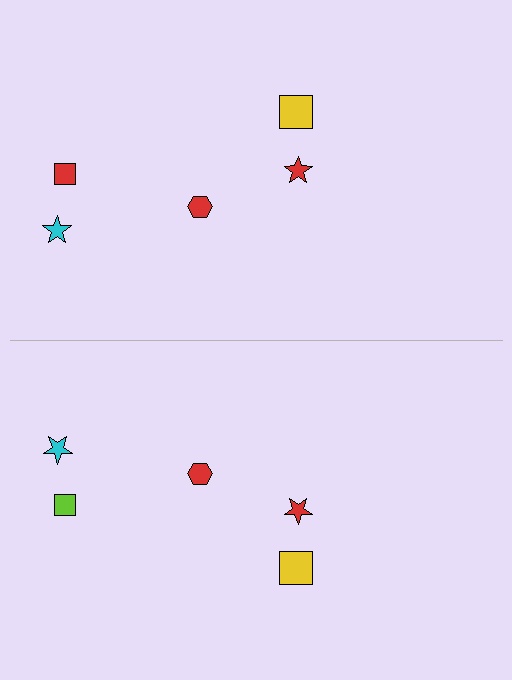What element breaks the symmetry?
The lime square on the bottom side breaks the symmetry — its mirror counterpart is red.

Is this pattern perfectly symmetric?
No, the pattern is not perfectly symmetric. The lime square on the bottom side breaks the symmetry — its mirror counterpart is red.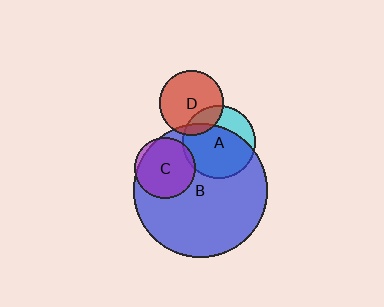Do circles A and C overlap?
Yes.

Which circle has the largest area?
Circle B (blue).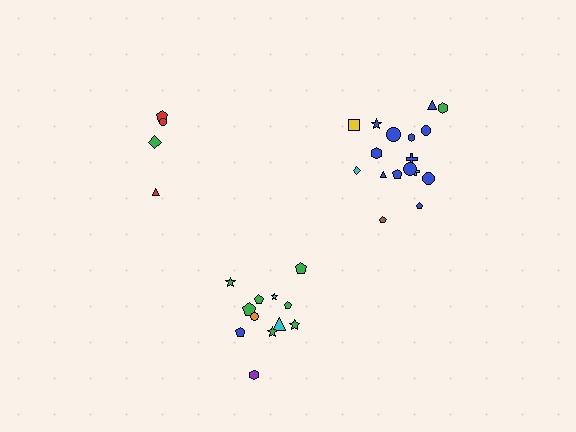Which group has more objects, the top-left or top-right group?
The top-right group.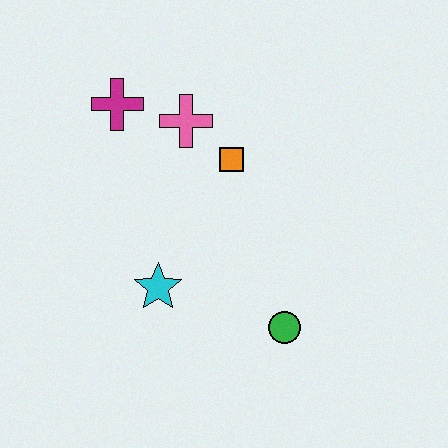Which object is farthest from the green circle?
The magenta cross is farthest from the green circle.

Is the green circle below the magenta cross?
Yes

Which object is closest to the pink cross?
The orange square is closest to the pink cross.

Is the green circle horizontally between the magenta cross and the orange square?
No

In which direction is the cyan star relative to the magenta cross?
The cyan star is below the magenta cross.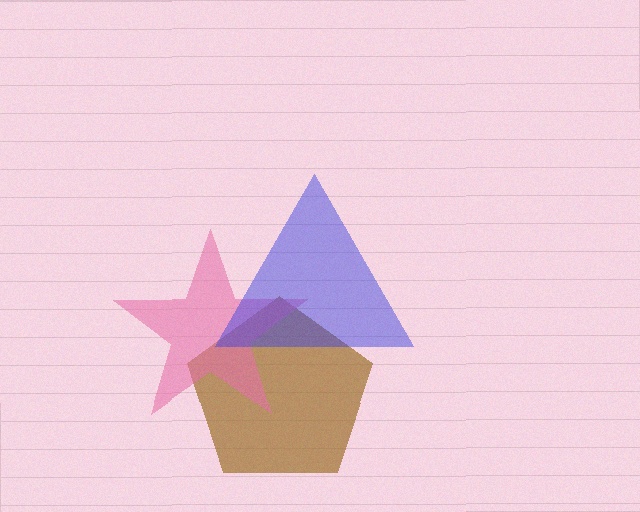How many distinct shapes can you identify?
There are 3 distinct shapes: a brown pentagon, a pink star, a blue triangle.